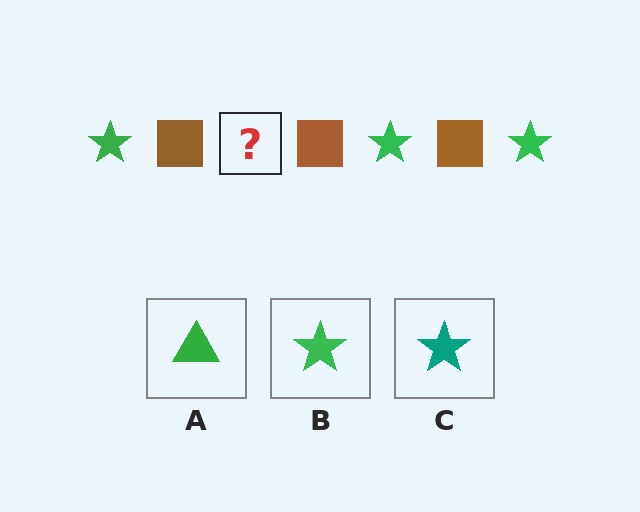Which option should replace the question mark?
Option B.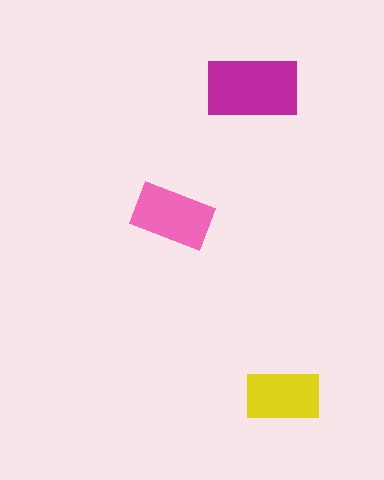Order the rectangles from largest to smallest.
the magenta one, the pink one, the yellow one.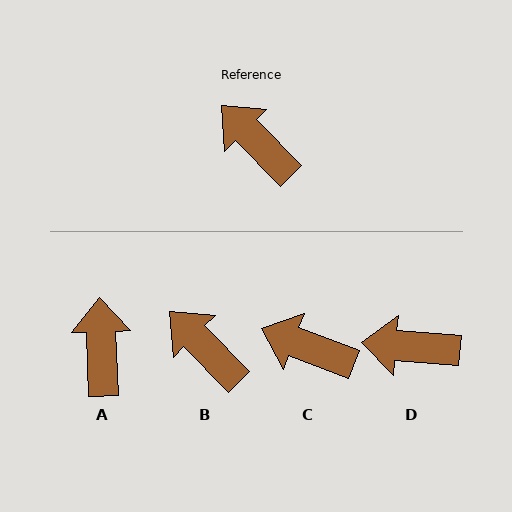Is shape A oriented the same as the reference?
No, it is off by about 43 degrees.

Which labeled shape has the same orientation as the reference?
B.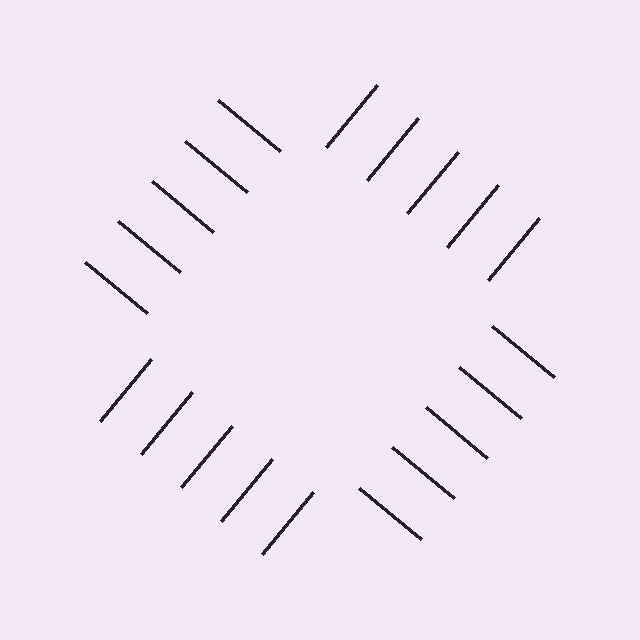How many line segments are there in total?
20 — 5 along each of the 4 edges.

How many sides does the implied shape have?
4 sides — the line-ends trace a square.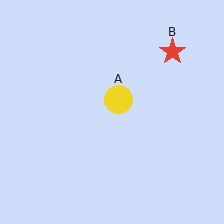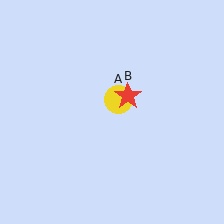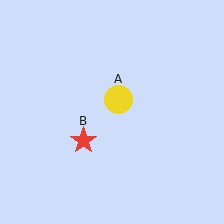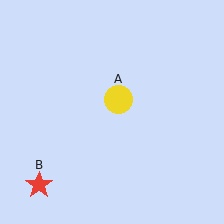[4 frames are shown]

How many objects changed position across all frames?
1 object changed position: red star (object B).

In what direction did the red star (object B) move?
The red star (object B) moved down and to the left.